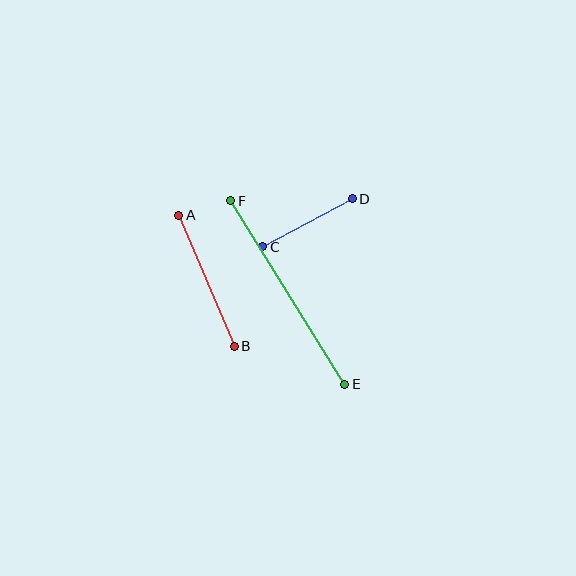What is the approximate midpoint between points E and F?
The midpoint is at approximately (288, 292) pixels.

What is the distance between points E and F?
The distance is approximately 216 pixels.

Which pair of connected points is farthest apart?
Points E and F are farthest apart.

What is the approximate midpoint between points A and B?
The midpoint is at approximately (206, 281) pixels.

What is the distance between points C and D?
The distance is approximately 101 pixels.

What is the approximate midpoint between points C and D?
The midpoint is at approximately (308, 223) pixels.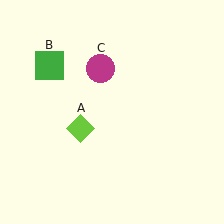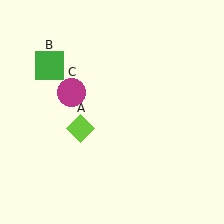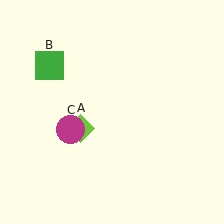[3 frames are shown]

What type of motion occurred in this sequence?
The magenta circle (object C) rotated counterclockwise around the center of the scene.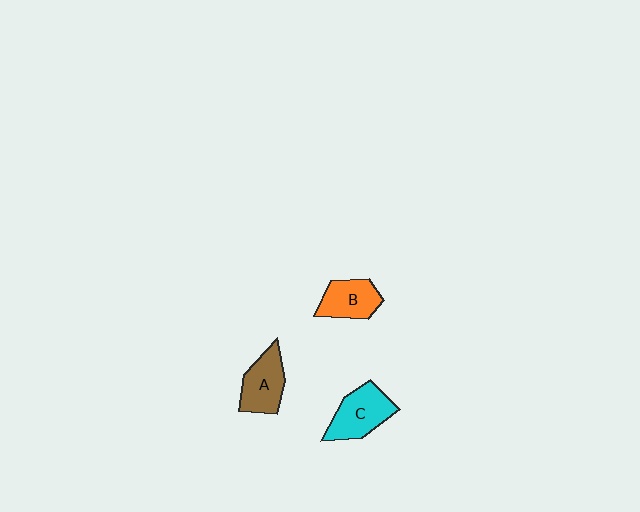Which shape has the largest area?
Shape C (cyan).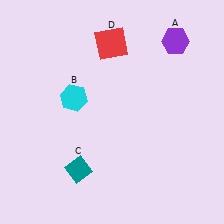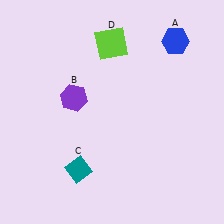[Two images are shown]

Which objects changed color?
A changed from purple to blue. B changed from cyan to purple. D changed from red to lime.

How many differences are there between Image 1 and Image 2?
There are 3 differences between the two images.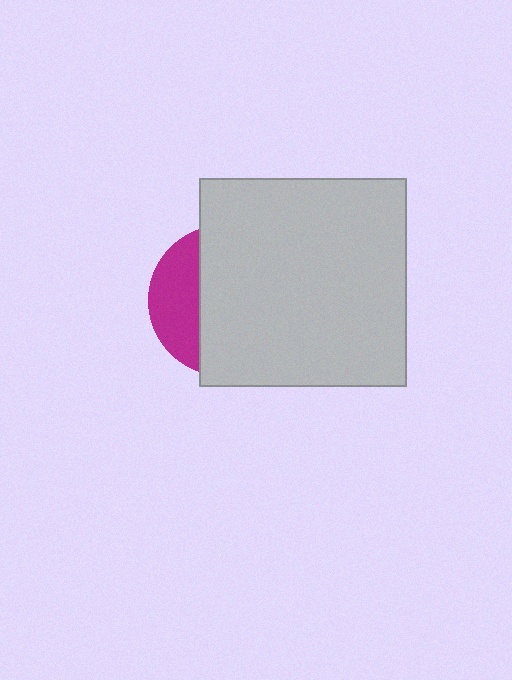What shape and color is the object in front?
The object in front is a light gray square.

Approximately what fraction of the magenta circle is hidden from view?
Roughly 70% of the magenta circle is hidden behind the light gray square.